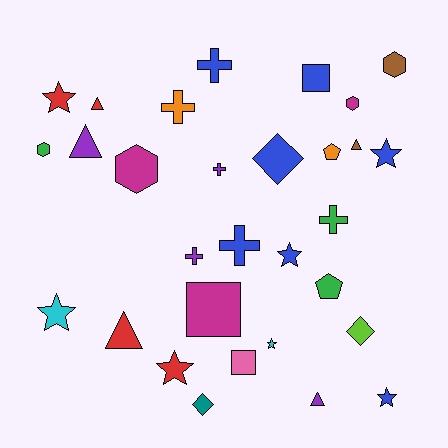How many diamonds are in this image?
There are 3 diamonds.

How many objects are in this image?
There are 30 objects.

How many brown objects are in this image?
There are 2 brown objects.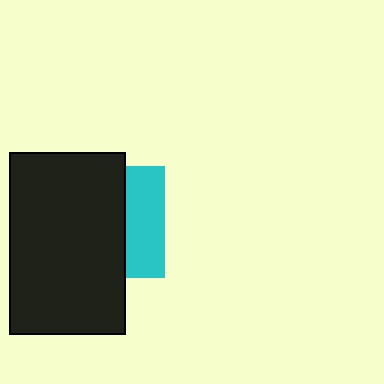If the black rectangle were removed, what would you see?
You would see the complete cyan square.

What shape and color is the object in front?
The object in front is a black rectangle.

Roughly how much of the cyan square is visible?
A small part of it is visible (roughly 36%).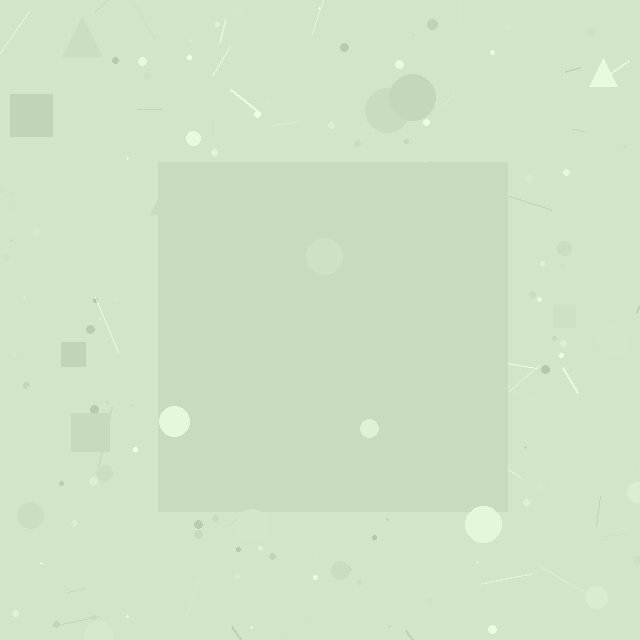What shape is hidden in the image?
A square is hidden in the image.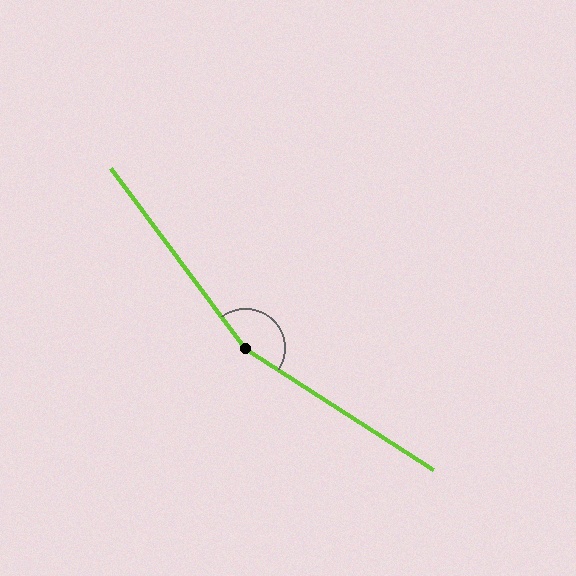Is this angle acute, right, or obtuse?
It is obtuse.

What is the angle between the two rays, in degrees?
Approximately 160 degrees.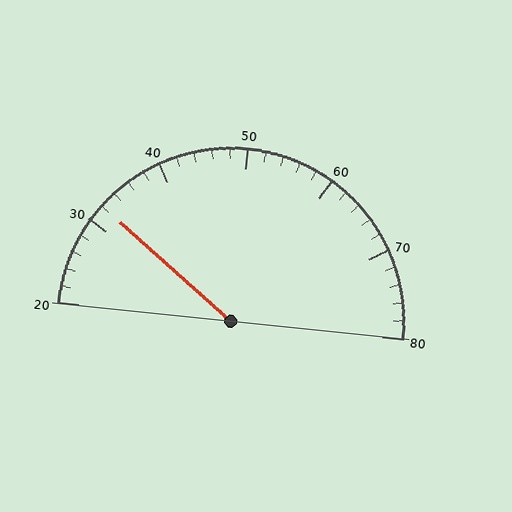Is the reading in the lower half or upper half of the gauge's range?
The reading is in the lower half of the range (20 to 80).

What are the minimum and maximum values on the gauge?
The gauge ranges from 20 to 80.